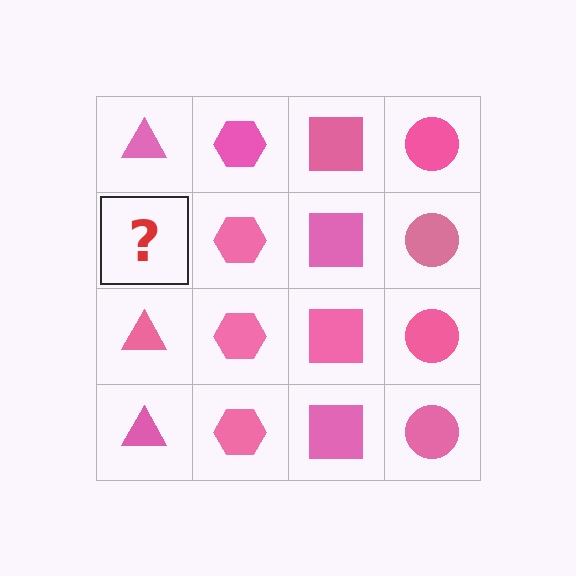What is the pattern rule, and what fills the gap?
The rule is that each column has a consistent shape. The gap should be filled with a pink triangle.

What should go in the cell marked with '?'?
The missing cell should contain a pink triangle.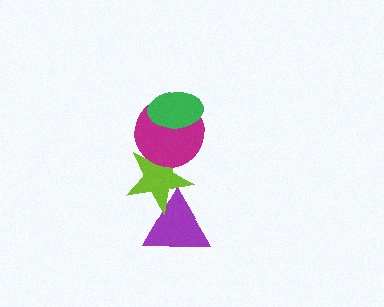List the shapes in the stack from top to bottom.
From top to bottom: the green ellipse, the magenta circle, the lime star, the purple triangle.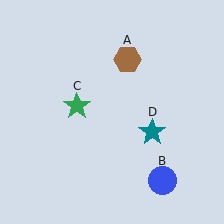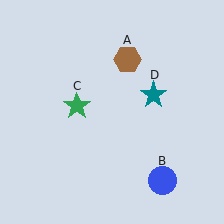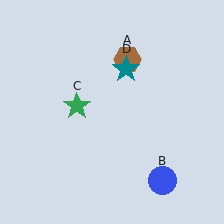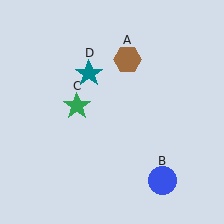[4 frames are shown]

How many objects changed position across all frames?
1 object changed position: teal star (object D).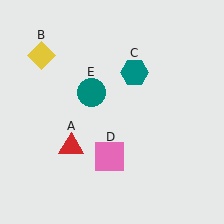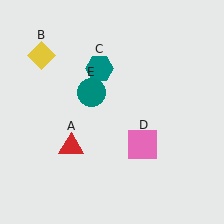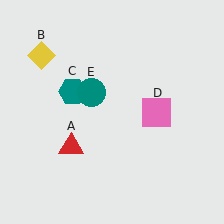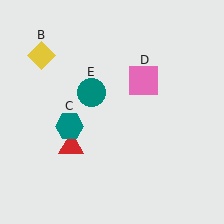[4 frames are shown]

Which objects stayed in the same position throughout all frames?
Red triangle (object A) and yellow diamond (object B) and teal circle (object E) remained stationary.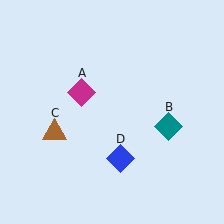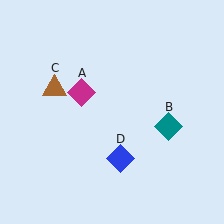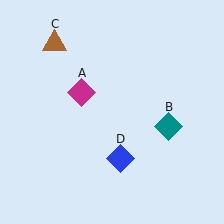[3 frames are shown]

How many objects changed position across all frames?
1 object changed position: brown triangle (object C).